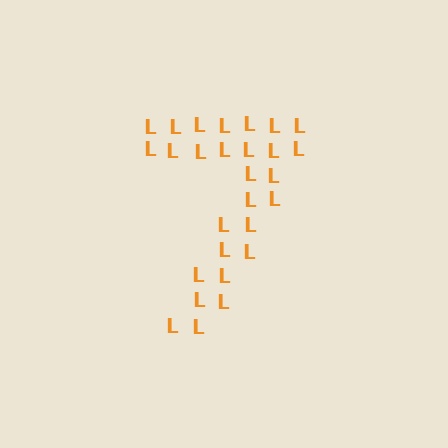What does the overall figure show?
The overall figure shows the digit 7.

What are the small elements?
The small elements are letter L's.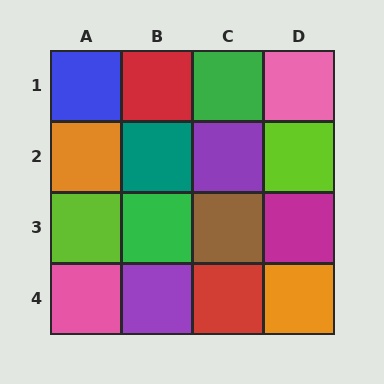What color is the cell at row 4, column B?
Purple.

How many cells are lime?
2 cells are lime.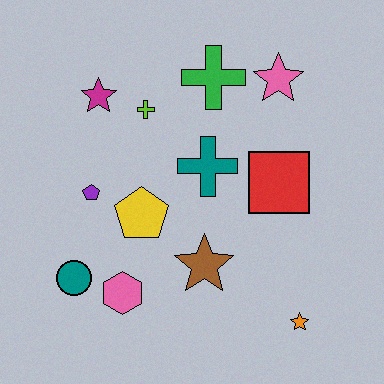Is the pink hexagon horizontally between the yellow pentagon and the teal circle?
Yes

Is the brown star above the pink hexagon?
Yes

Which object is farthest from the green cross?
The orange star is farthest from the green cross.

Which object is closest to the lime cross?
The magenta star is closest to the lime cross.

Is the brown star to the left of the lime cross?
No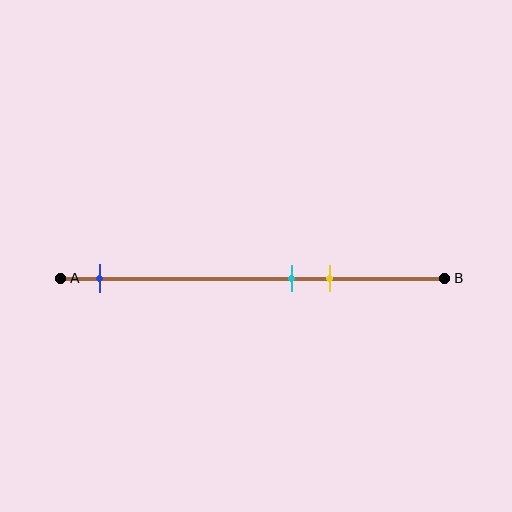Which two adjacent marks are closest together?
The cyan and yellow marks are the closest adjacent pair.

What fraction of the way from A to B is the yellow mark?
The yellow mark is approximately 70% (0.7) of the way from A to B.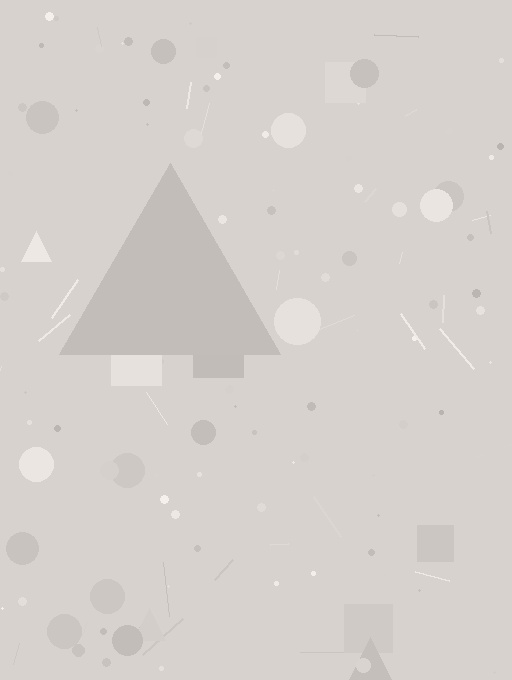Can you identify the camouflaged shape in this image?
The camouflaged shape is a triangle.